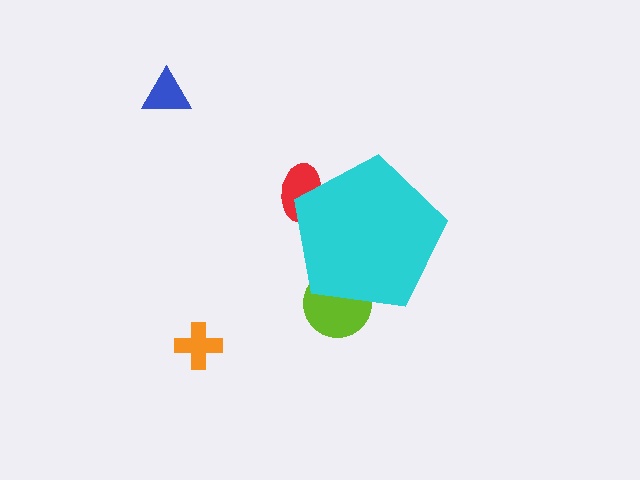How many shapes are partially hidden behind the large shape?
2 shapes are partially hidden.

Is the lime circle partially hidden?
Yes, the lime circle is partially hidden behind the cyan pentagon.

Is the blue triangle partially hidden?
No, the blue triangle is fully visible.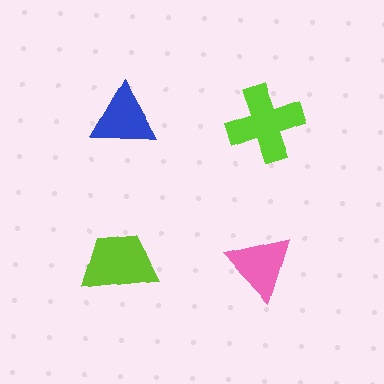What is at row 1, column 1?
A blue triangle.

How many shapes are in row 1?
2 shapes.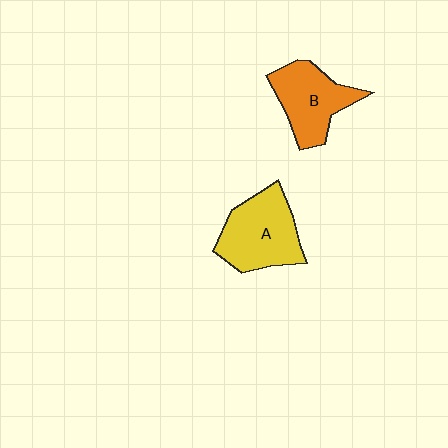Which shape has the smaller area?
Shape B (orange).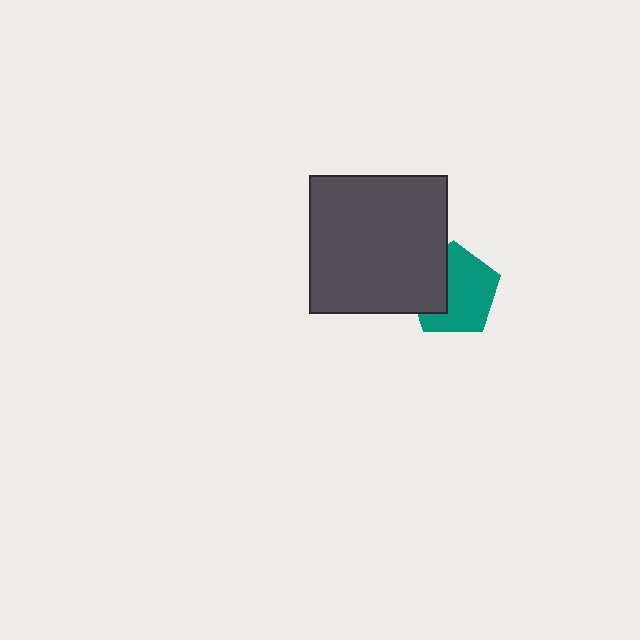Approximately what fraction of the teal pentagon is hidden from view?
Roughly 34% of the teal pentagon is hidden behind the dark gray square.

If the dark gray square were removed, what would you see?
You would see the complete teal pentagon.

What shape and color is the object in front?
The object in front is a dark gray square.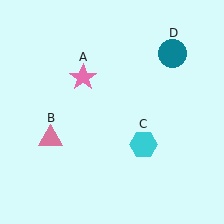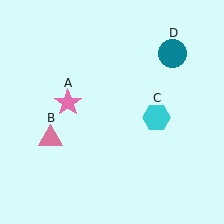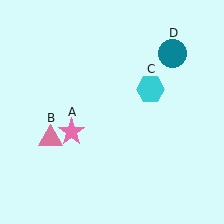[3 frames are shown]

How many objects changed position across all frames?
2 objects changed position: pink star (object A), cyan hexagon (object C).